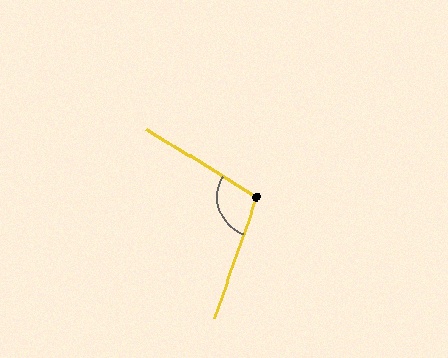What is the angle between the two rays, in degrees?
Approximately 102 degrees.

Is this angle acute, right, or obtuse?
It is obtuse.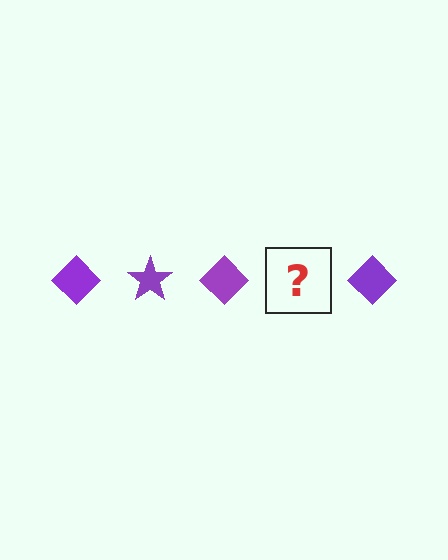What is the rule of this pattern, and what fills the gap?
The rule is that the pattern cycles through diamond, star shapes in purple. The gap should be filled with a purple star.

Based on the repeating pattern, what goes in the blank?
The blank should be a purple star.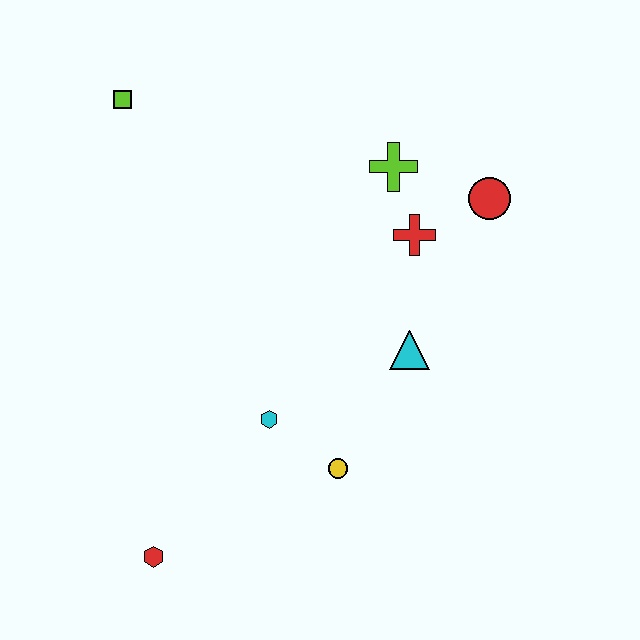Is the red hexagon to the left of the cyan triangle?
Yes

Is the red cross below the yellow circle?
No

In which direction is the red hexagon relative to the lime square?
The red hexagon is below the lime square.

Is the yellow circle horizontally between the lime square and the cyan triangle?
Yes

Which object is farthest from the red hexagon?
The red circle is farthest from the red hexagon.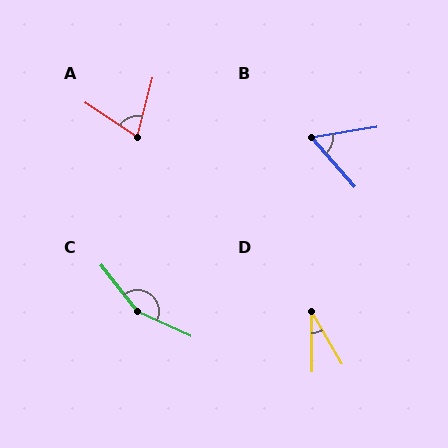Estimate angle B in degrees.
Approximately 58 degrees.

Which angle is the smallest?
D, at approximately 30 degrees.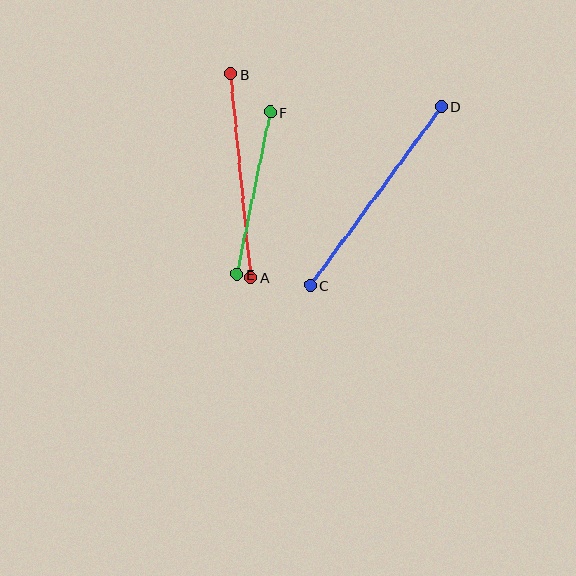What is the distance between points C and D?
The distance is approximately 222 pixels.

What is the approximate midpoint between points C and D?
The midpoint is at approximately (376, 196) pixels.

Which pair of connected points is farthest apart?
Points C and D are farthest apart.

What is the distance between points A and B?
The distance is approximately 205 pixels.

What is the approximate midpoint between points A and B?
The midpoint is at approximately (241, 176) pixels.